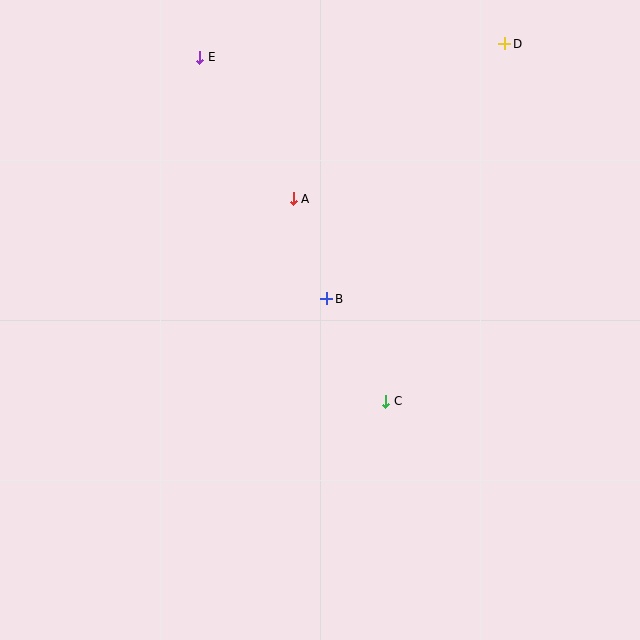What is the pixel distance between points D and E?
The distance between D and E is 306 pixels.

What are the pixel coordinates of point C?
Point C is at (386, 401).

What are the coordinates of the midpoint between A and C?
The midpoint between A and C is at (339, 300).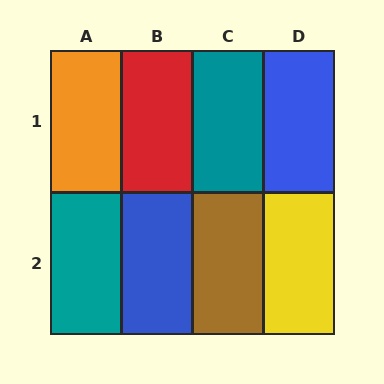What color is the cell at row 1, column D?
Blue.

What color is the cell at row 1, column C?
Teal.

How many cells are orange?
1 cell is orange.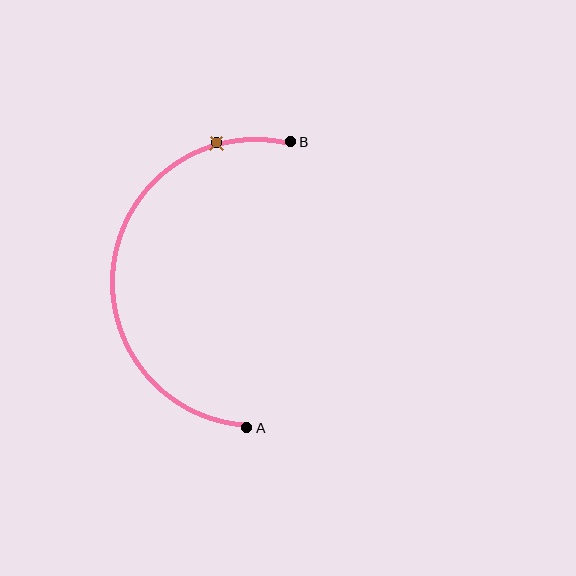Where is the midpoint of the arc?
The arc midpoint is the point on the curve farthest from the straight line joining A and B. It sits to the left of that line.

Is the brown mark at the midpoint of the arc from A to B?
No. The brown mark lies on the arc but is closer to endpoint B. The arc midpoint would be at the point on the curve equidistant along the arc from both A and B.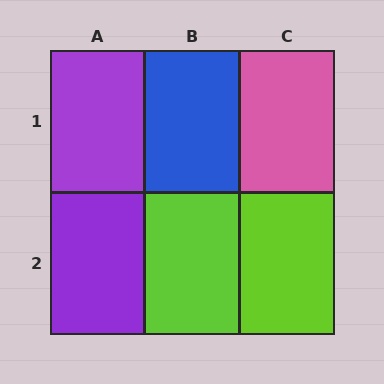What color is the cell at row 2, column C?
Lime.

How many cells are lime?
2 cells are lime.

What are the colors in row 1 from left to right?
Purple, blue, pink.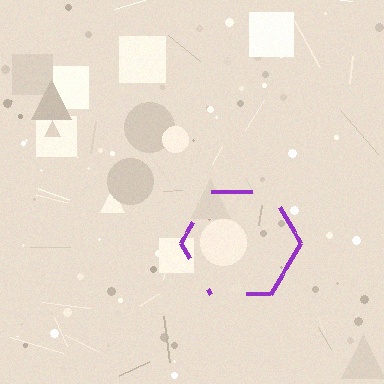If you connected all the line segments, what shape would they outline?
They would outline a hexagon.